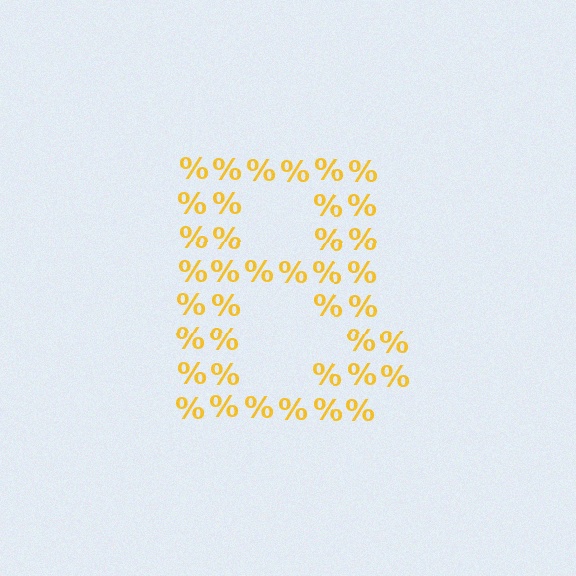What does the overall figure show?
The overall figure shows the letter B.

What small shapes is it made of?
It is made of small percent signs.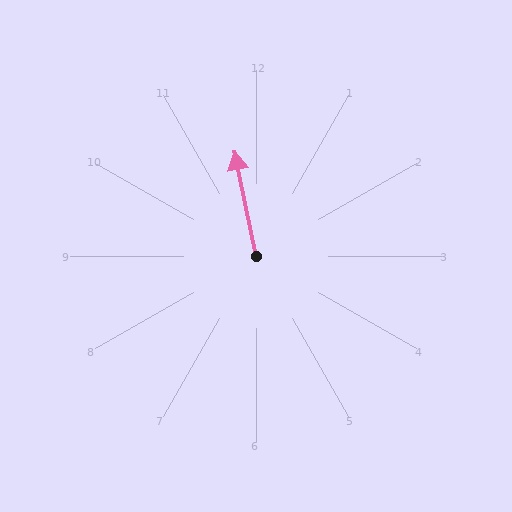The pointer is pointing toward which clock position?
Roughly 12 o'clock.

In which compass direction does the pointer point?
North.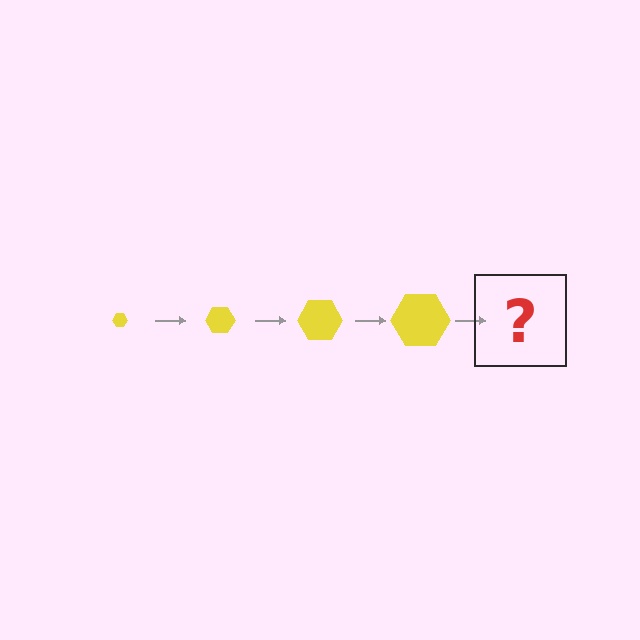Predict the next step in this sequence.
The next step is a yellow hexagon, larger than the previous one.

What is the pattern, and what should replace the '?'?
The pattern is that the hexagon gets progressively larger each step. The '?' should be a yellow hexagon, larger than the previous one.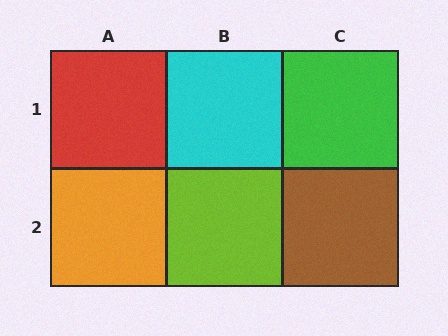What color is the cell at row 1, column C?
Green.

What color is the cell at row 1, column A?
Red.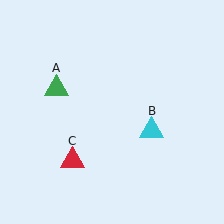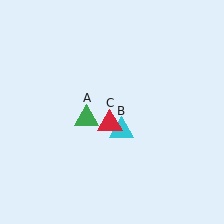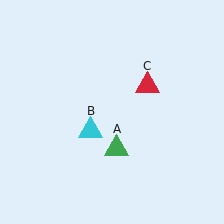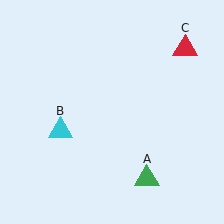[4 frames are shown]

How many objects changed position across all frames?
3 objects changed position: green triangle (object A), cyan triangle (object B), red triangle (object C).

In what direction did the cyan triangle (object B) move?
The cyan triangle (object B) moved left.